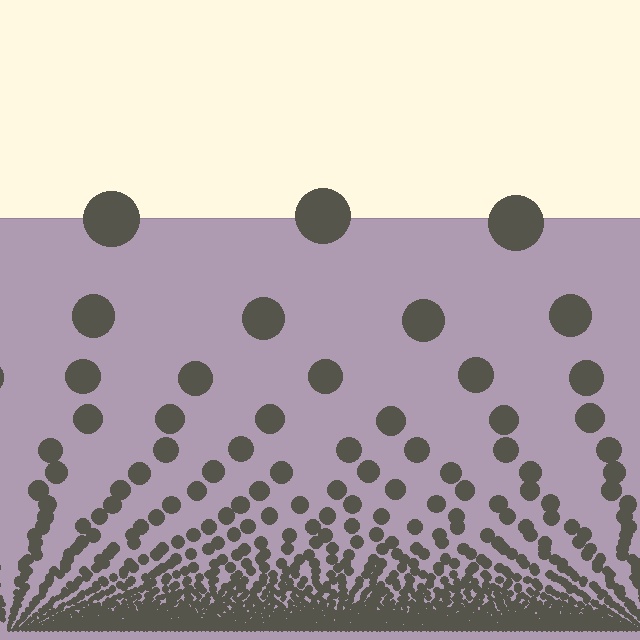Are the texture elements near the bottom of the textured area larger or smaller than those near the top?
Smaller. The gradient is inverted — elements near the bottom are smaller and denser.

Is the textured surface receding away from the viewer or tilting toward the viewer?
The surface appears to tilt toward the viewer. Texture elements get larger and sparser toward the top.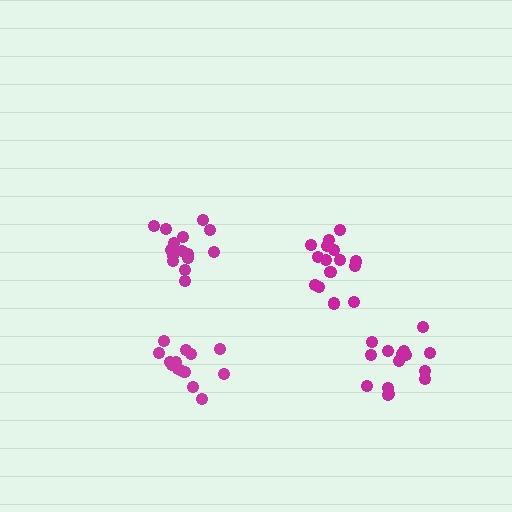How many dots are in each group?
Group 1: 15 dots, Group 2: 15 dots, Group 3: 15 dots, Group 4: 14 dots (59 total).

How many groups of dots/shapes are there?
There are 4 groups.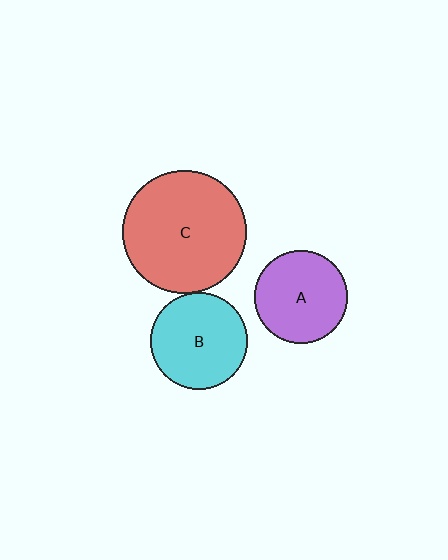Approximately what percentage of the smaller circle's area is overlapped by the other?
Approximately 5%.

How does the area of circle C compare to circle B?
Approximately 1.6 times.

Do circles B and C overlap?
Yes.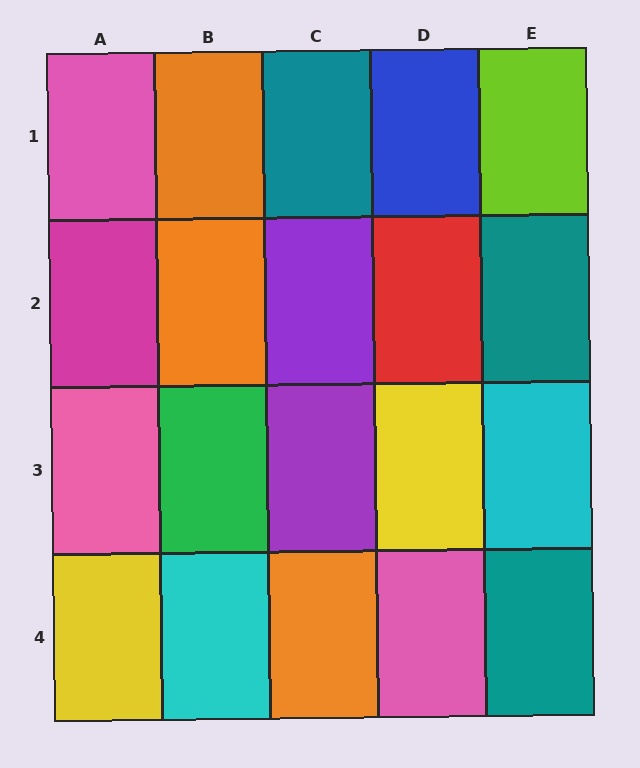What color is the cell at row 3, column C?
Purple.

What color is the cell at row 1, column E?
Lime.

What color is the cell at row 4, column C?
Orange.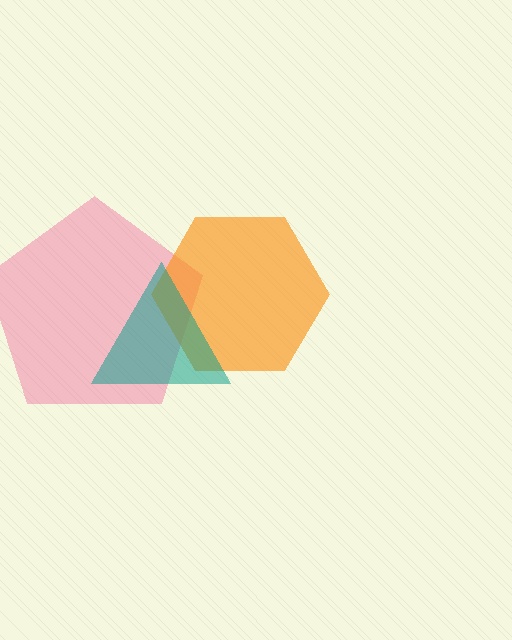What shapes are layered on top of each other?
The layered shapes are: a pink pentagon, an orange hexagon, a teal triangle.